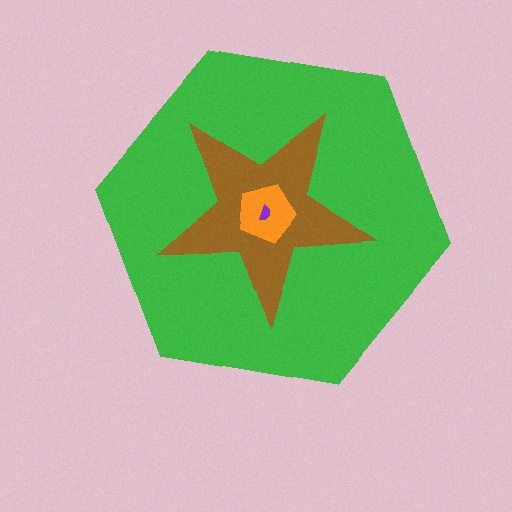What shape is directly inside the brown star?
The orange pentagon.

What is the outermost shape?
The green hexagon.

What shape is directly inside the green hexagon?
The brown star.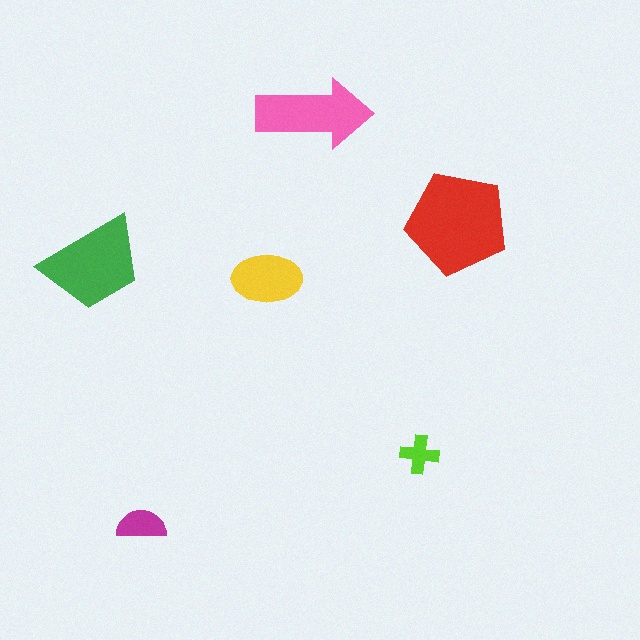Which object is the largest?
The red pentagon.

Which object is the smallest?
The lime cross.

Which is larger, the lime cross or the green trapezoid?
The green trapezoid.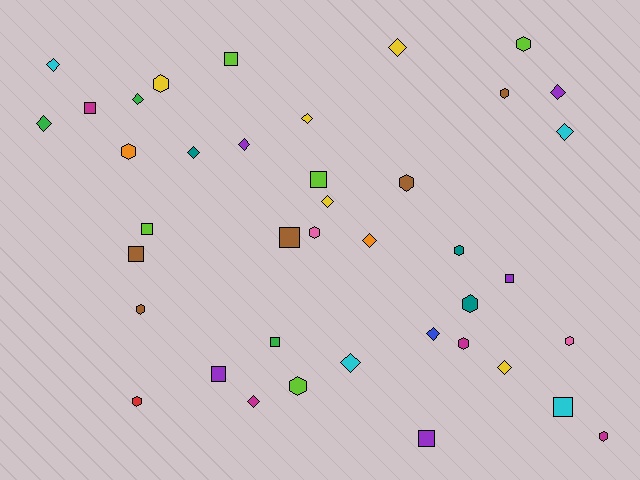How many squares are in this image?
There are 11 squares.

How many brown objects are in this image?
There are 5 brown objects.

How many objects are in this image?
There are 40 objects.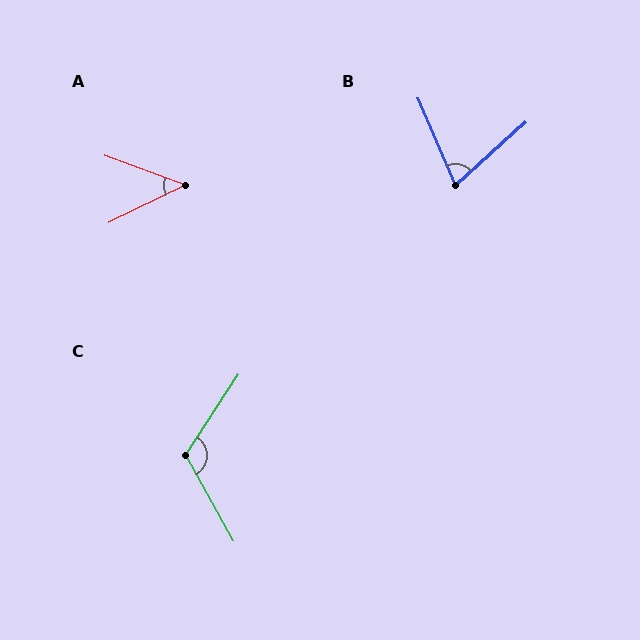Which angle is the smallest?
A, at approximately 46 degrees.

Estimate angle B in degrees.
Approximately 72 degrees.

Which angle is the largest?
C, at approximately 117 degrees.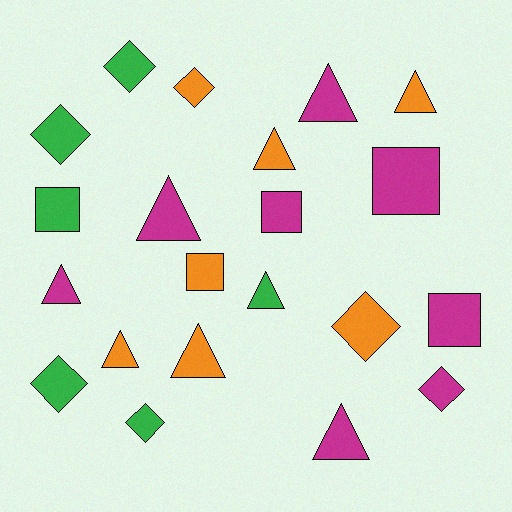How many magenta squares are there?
There are 3 magenta squares.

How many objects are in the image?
There are 21 objects.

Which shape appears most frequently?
Triangle, with 9 objects.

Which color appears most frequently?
Magenta, with 8 objects.